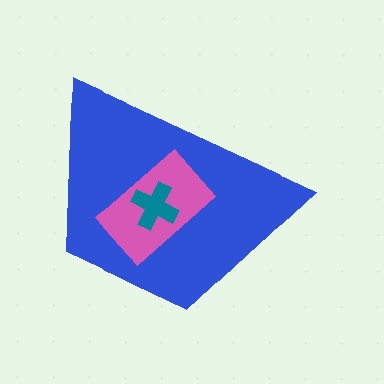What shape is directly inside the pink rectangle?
The teal cross.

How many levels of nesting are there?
3.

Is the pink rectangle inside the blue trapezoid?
Yes.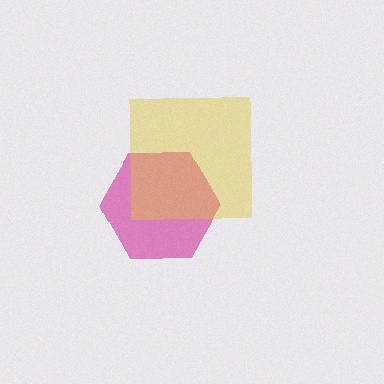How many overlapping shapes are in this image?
There are 2 overlapping shapes in the image.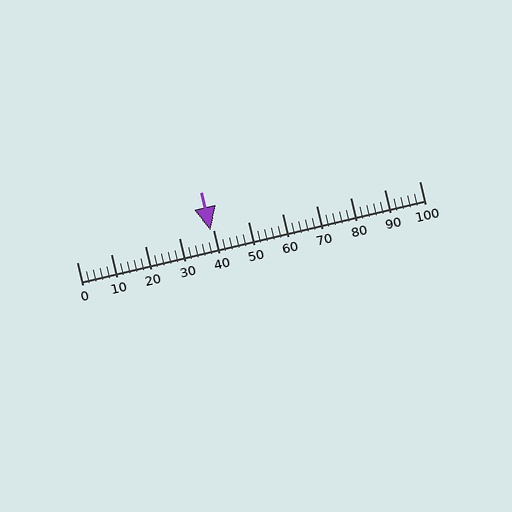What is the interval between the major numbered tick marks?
The major tick marks are spaced 10 units apart.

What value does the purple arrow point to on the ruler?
The purple arrow points to approximately 39.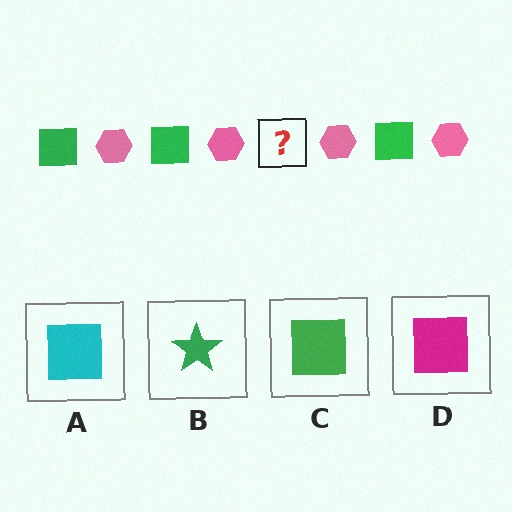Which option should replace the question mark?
Option C.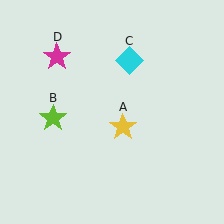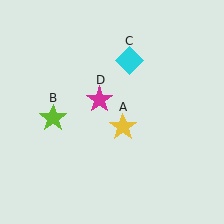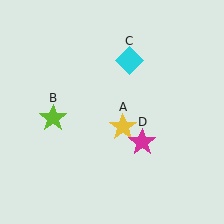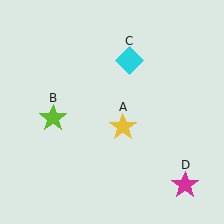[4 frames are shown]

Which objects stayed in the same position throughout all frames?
Yellow star (object A) and lime star (object B) and cyan diamond (object C) remained stationary.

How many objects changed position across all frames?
1 object changed position: magenta star (object D).